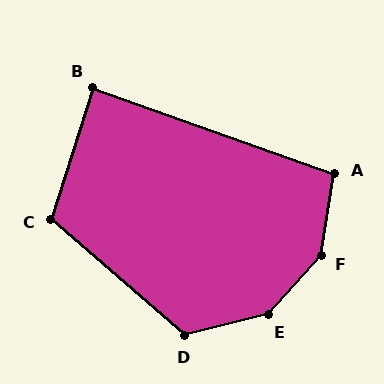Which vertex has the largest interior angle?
F, at approximately 147 degrees.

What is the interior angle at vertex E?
Approximately 147 degrees (obtuse).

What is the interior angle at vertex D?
Approximately 124 degrees (obtuse).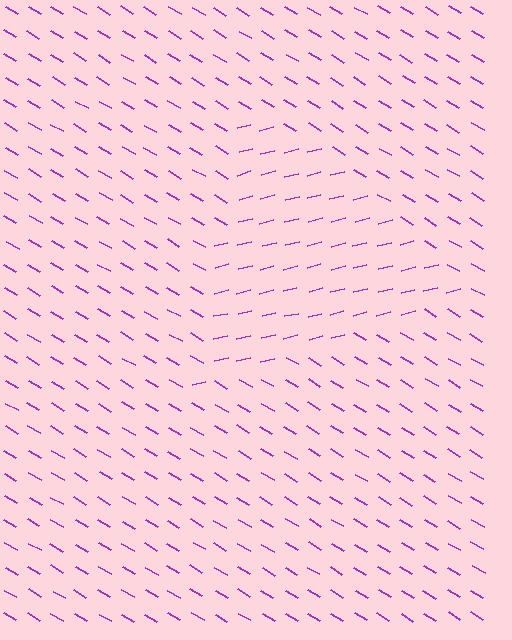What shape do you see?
I see a triangle.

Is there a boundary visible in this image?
Yes, there is a texture boundary formed by a change in line orientation.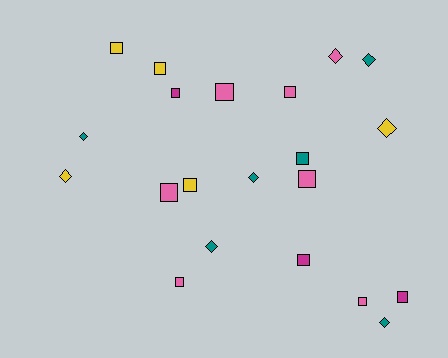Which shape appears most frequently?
Square, with 13 objects.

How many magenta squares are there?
There are 3 magenta squares.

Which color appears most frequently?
Pink, with 7 objects.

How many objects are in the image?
There are 21 objects.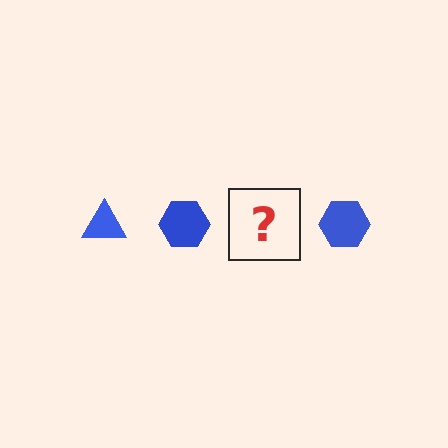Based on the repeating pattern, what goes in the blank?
The blank should be a blue triangle.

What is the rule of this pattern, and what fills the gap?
The rule is that the pattern cycles through triangle, hexagon shapes in blue. The gap should be filled with a blue triangle.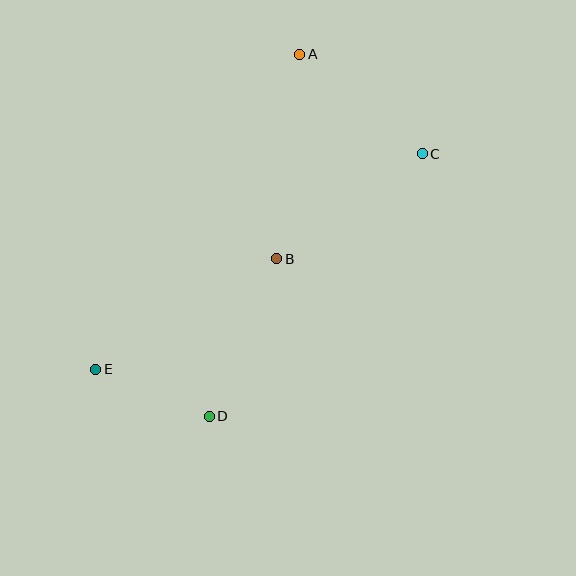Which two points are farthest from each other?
Points C and E are farthest from each other.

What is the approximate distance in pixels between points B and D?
The distance between B and D is approximately 171 pixels.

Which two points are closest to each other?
Points D and E are closest to each other.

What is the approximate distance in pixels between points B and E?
The distance between B and E is approximately 212 pixels.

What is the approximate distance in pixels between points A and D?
The distance between A and D is approximately 373 pixels.